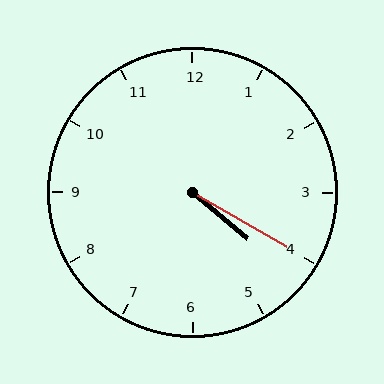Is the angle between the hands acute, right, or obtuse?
It is acute.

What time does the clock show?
4:20.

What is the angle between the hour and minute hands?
Approximately 10 degrees.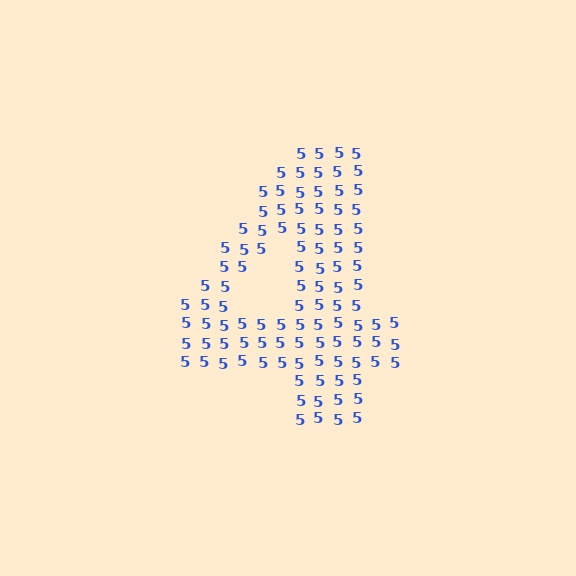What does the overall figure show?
The overall figure shows the digit 4.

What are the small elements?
The small elements are digit 5's.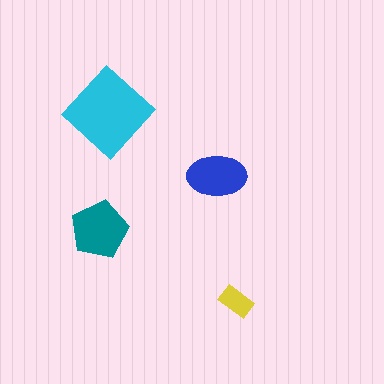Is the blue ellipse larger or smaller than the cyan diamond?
Smaller.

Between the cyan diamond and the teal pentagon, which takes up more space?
The cyan diamond.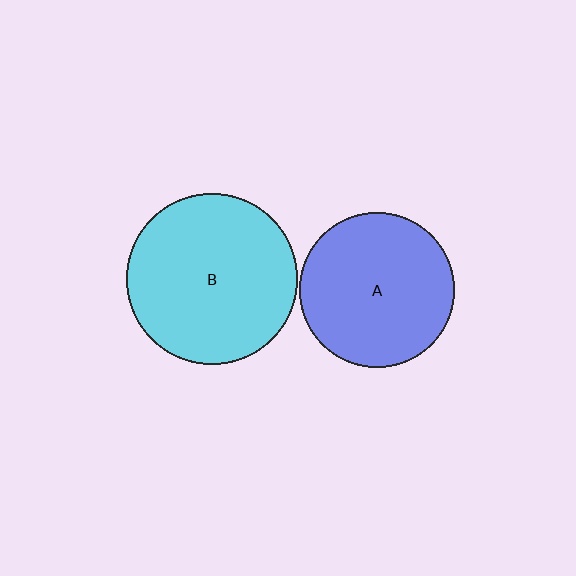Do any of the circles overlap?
No, none of the circles overlap.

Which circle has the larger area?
Circle B (cyan).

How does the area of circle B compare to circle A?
Approximately 1.2 times.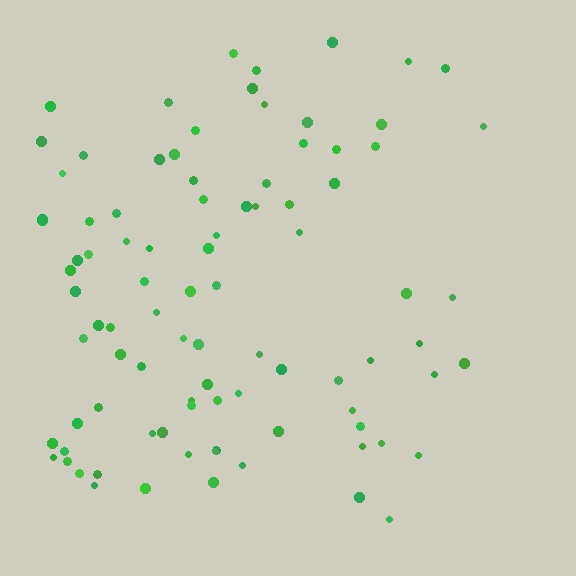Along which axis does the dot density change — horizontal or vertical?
Horizontal.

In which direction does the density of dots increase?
From right to left, with the left side densest.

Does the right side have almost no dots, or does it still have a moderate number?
Still a moderate number, just noticeably fewer than the left.